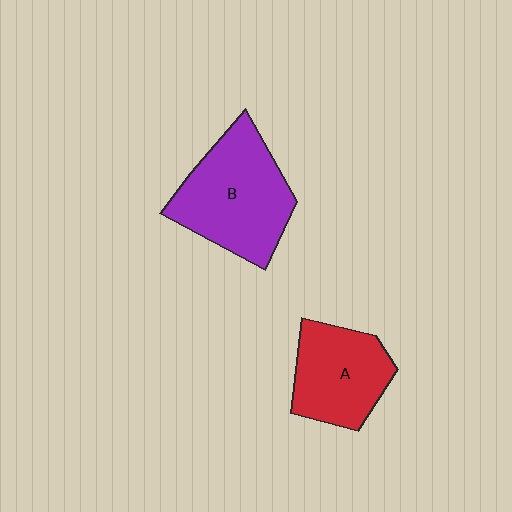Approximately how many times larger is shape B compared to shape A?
Approximately 1.3 times.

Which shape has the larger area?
Shape B (purple).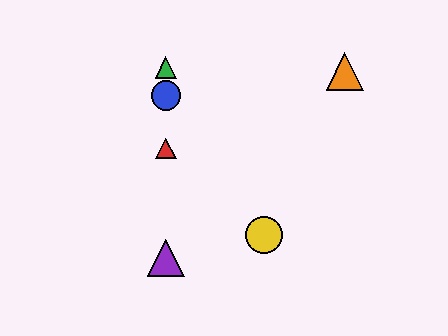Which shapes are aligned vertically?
The red triangle, the blue circle, the green triangle, the purple triangle are aligned vertically.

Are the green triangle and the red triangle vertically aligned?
Yes, both are at x≈166.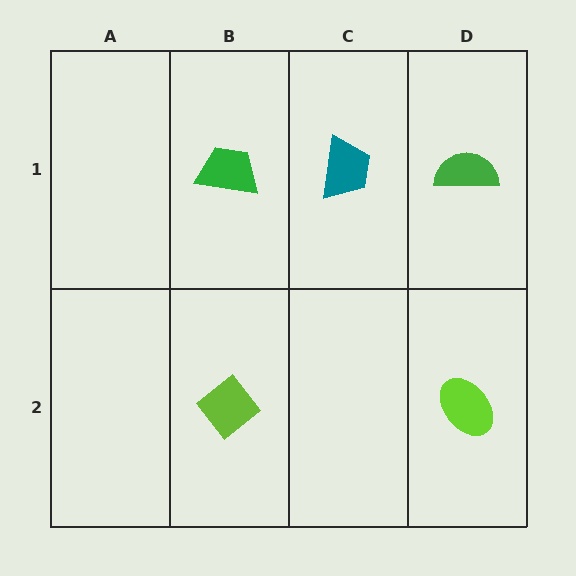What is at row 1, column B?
A green trapezoid.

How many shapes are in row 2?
2 shapes.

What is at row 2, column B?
A lime diamond.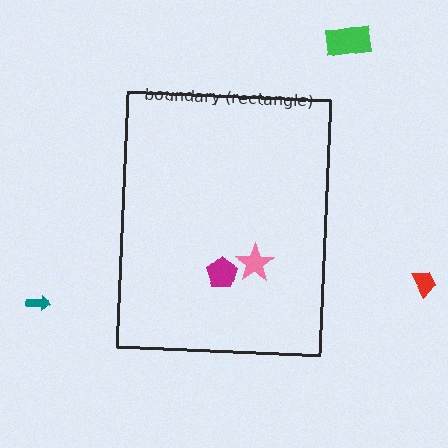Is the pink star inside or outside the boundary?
Inside.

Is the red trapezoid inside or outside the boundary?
Outside.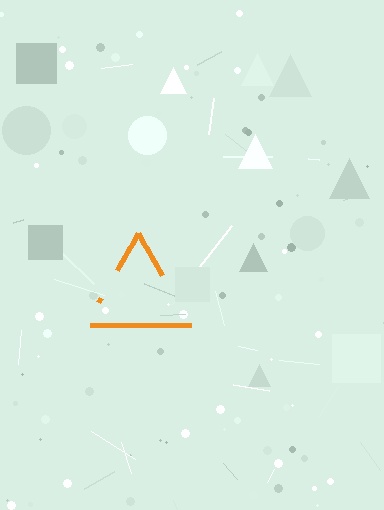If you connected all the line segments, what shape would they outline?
They would outline a triangle.